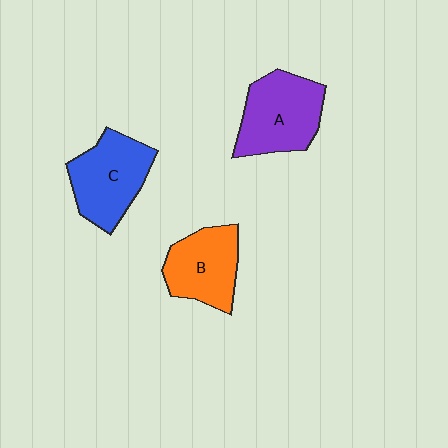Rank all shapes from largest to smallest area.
From largest to smallest: A (purple), C (blue), B (orange).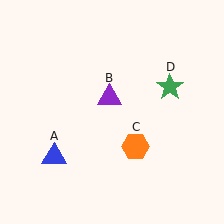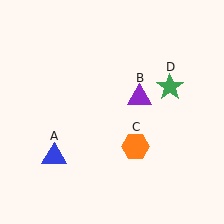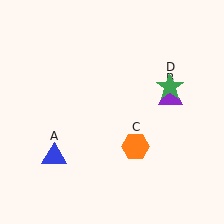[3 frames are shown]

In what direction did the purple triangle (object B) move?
The purple triangle (object B) moved right.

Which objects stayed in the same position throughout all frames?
Blue triangle (object A) and orange hexagon (object C) and green star (object D) remained stationary.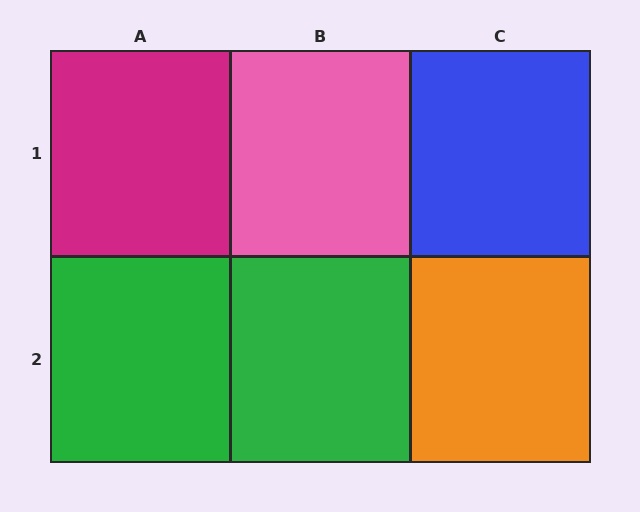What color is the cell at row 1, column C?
Blue.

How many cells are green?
2 cells are green.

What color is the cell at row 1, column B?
Pink.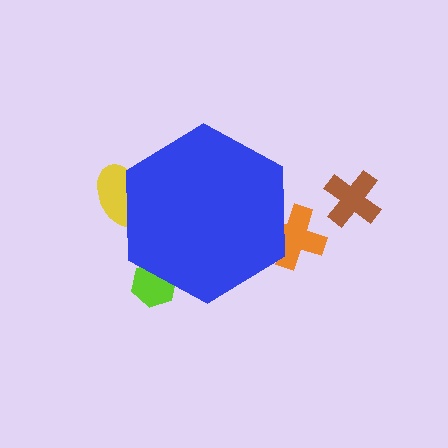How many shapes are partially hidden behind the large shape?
3 shapes are partially hidden.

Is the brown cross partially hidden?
No, the brown cross is fully visible.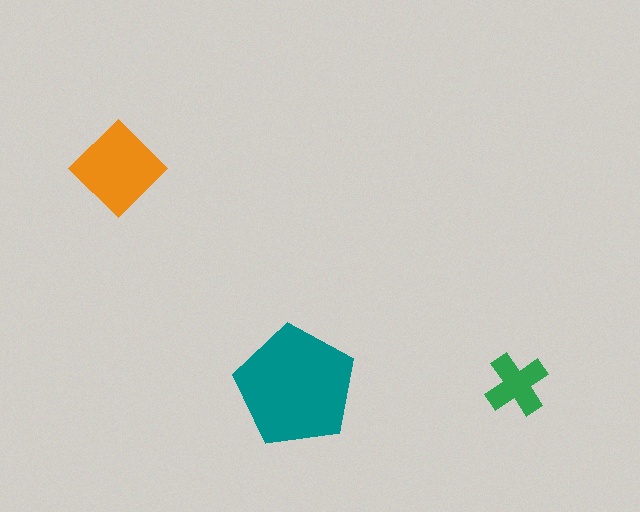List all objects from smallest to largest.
The green cross, the orange diamond, the teal pentagon.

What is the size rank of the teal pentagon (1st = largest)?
1st.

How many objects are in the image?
There are 3 objects in the image.